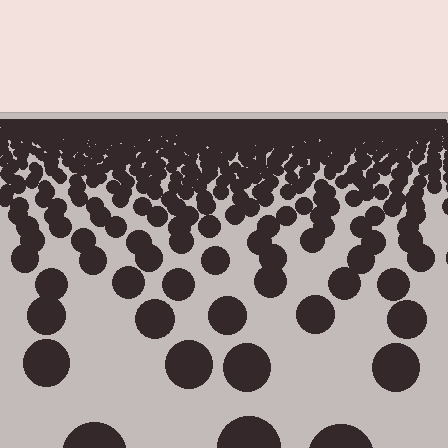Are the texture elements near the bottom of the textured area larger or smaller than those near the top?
Larger. Near the bottom, elements are closer to the viewer and appear at a bigger on-screen size.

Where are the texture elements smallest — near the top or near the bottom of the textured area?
Near the top.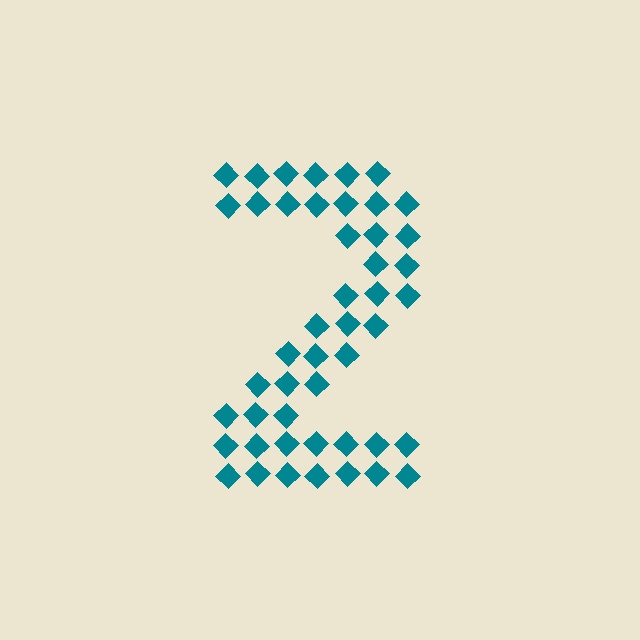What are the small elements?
The small elements are diamonds.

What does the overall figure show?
The overall figure shows the digit 2.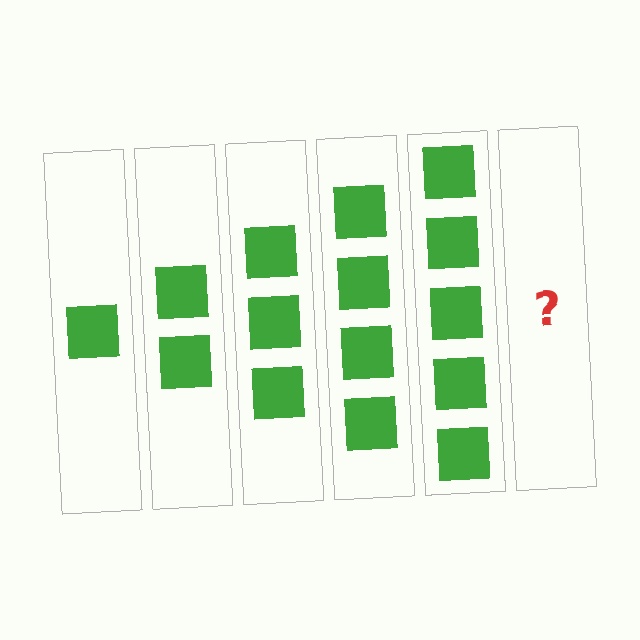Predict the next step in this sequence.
The next step is 6 squares.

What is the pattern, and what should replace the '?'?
The pattern is that each step adds one more square. The '?' should be 6 squares.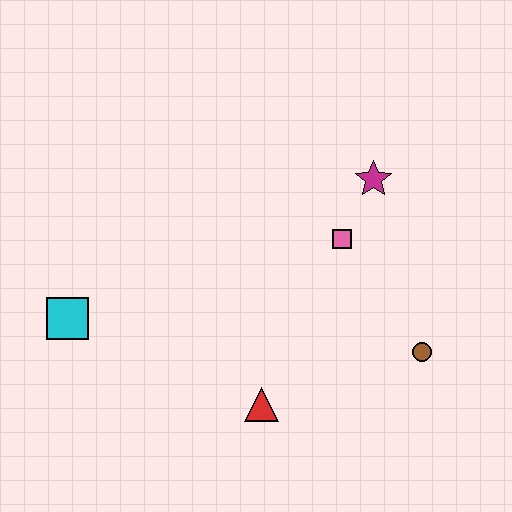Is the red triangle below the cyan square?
Yes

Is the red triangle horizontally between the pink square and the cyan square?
Yes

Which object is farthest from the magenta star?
The cyan square is farthest from the magenta star.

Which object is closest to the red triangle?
The brown circle is closest to the red triangle.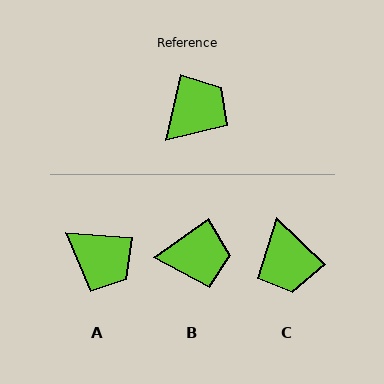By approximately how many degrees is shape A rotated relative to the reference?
Approximately 81 degrees clockwise.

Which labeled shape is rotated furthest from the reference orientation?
C, about 121 degrees away.